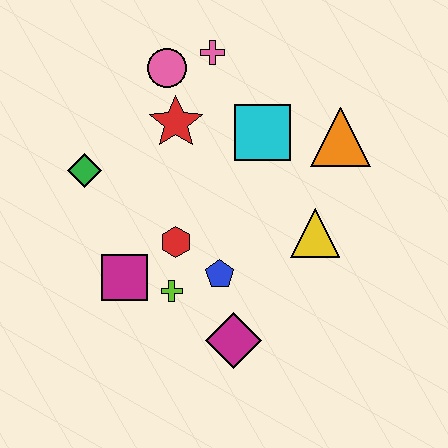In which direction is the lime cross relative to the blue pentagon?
The lime cross is to the left of the blue pentagon.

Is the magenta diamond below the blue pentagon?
Yes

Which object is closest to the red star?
The pink circle is closest to the red star.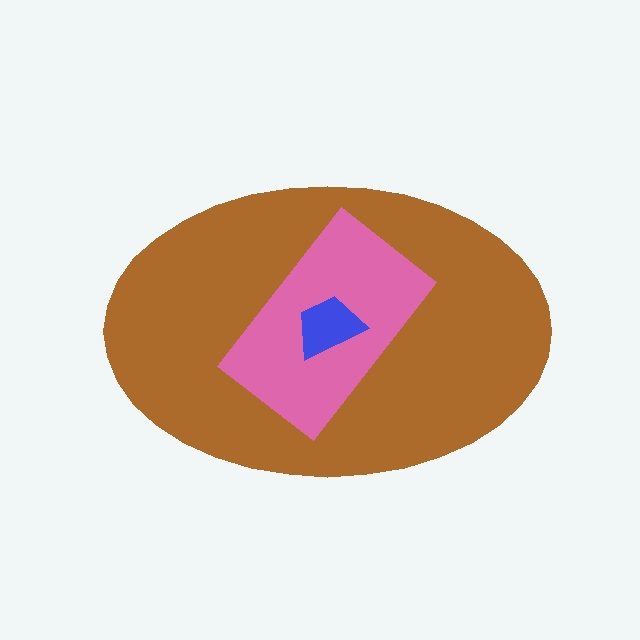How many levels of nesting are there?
3.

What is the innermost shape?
The blue trapezoid.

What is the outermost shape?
The brown ellipse.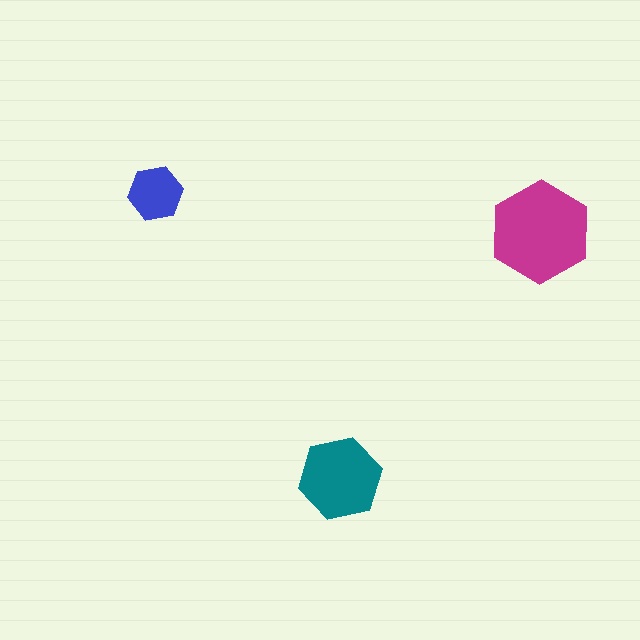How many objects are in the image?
There are 3 objects in the image.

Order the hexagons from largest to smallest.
the magenta one, the teal one, the blue one.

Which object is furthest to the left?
The blue hexagon is leftmost.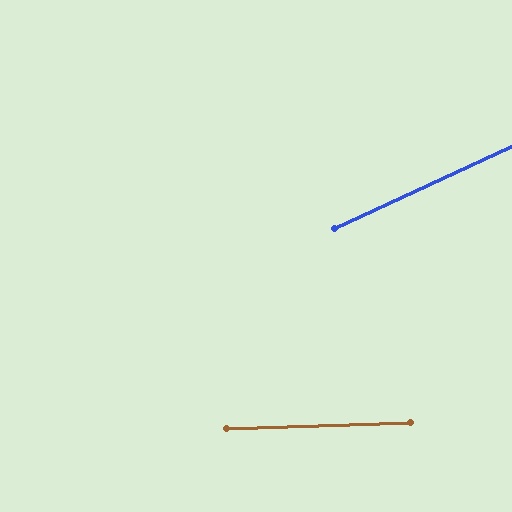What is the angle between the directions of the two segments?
Approximately 23 degrees.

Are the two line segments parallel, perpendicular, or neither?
Neither parallel nor perpendicular — they differ by about 23°.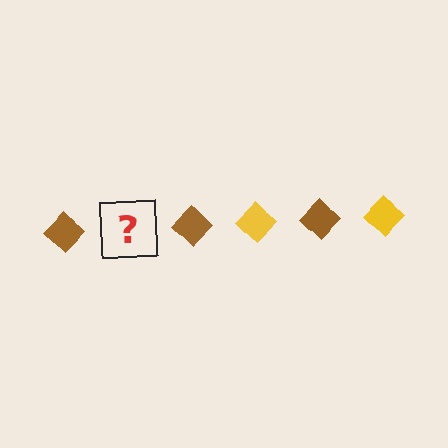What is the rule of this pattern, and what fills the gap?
The rule is that the pattern cycles through brown, yellow diamonds. The gap should be filled with a yellow diamond.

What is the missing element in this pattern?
The missing element is a yellow diamond.